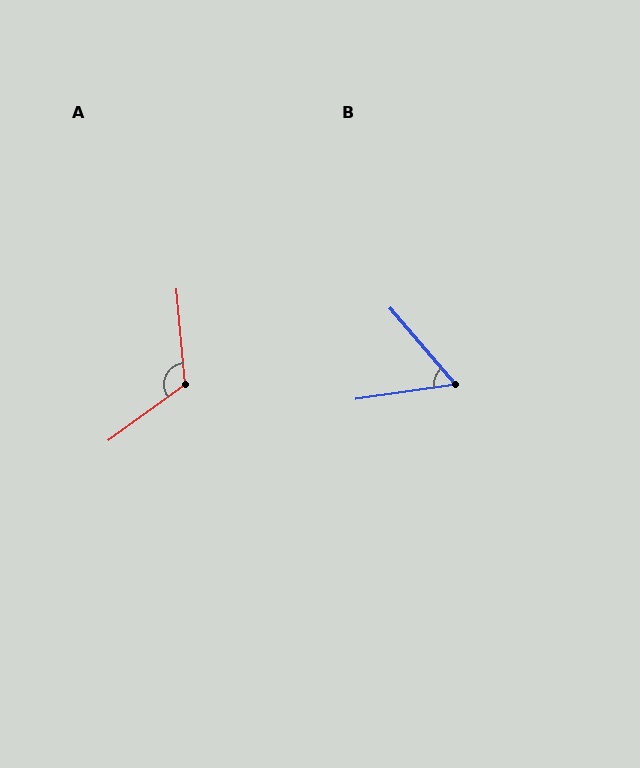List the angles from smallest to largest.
B (58°), A (121°).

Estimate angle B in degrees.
Approximately 58 degrees.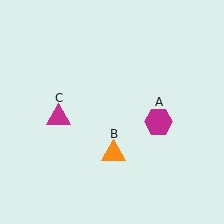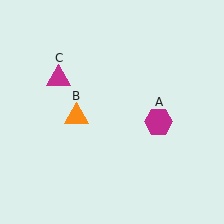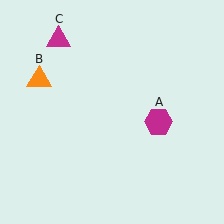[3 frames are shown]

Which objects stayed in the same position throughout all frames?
Magenta hexagon (object A) remained stationary.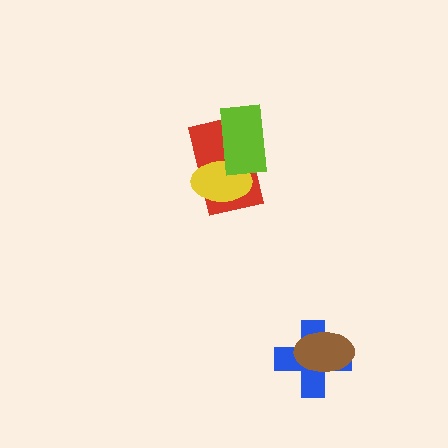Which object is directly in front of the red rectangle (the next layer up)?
The yellow ellipse is directly in front of the red rectangle.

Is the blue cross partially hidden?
Yes, it is partially covered by another shape.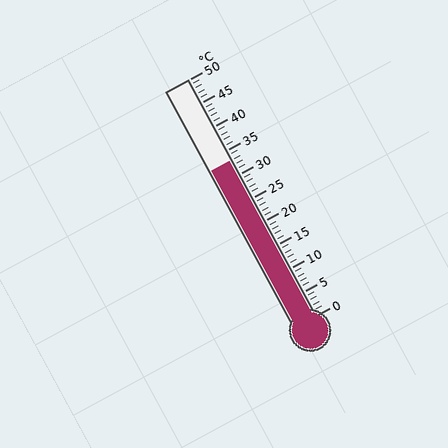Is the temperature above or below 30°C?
The temperature is above 30°C.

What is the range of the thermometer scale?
The thermometer scale ranges from 0°C to 50°C.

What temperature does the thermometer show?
The thermometer shows approximately 33°C.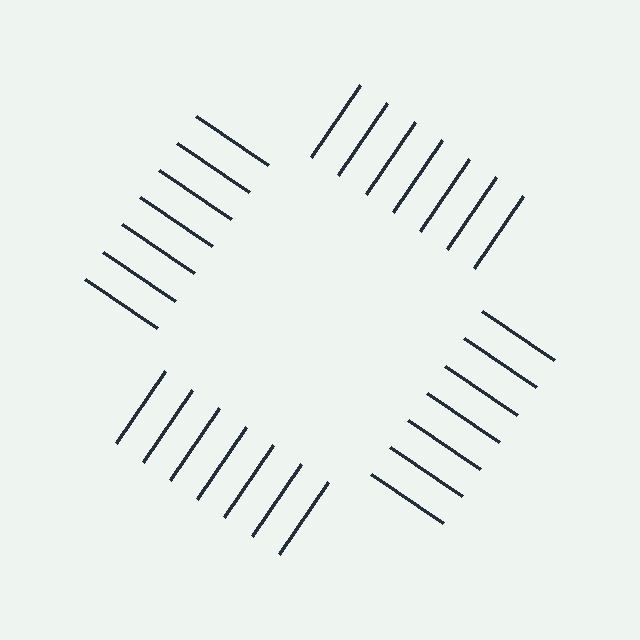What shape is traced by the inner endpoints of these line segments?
An illusory square — the line segments terminate on its edges but no continuous stroke is drawn.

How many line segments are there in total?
28 — 7 along each of the 4 edges.